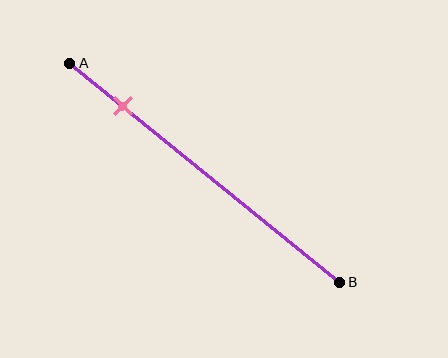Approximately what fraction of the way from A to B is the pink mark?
The pink mark is approximately 20% of the way from A to B.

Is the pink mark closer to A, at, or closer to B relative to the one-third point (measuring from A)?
The pink mark is closer to point A than the one-third point of segment AB.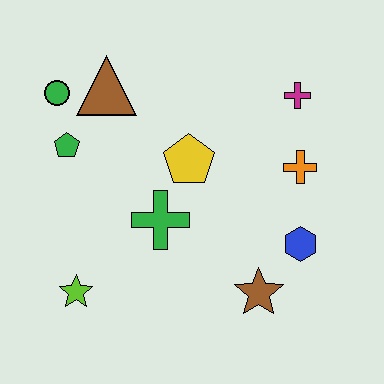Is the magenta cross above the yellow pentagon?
Yes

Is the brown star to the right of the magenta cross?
No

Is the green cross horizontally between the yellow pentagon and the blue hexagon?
No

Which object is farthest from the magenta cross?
The lime star is farthest from the magenta cross.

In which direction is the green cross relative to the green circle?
The green cross is below the green circle.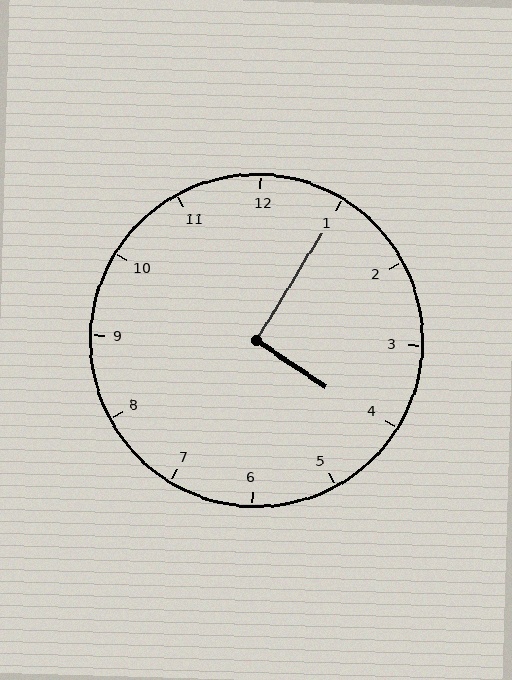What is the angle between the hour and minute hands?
Approximately 92 degrees.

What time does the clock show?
4:05.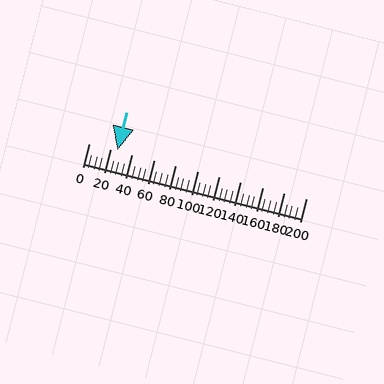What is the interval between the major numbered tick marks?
The major tick marks are spaced 20 units apart.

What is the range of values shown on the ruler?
The ruler shows values from 0 to 200.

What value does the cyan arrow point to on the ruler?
The cyan arrow points to approximately 26.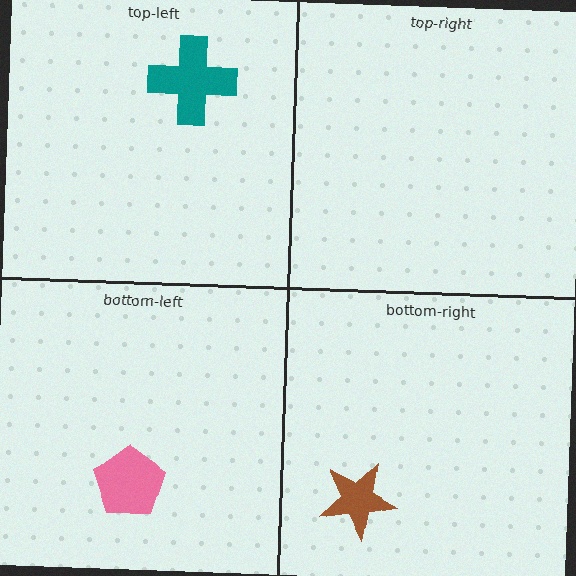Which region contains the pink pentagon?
The bottom-left region.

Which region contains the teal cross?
The top-left region.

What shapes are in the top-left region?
The teal cross.